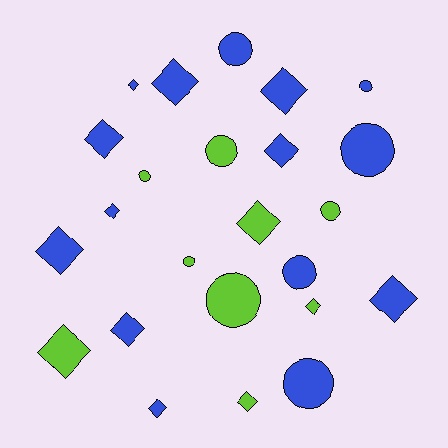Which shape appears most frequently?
Diamond, with 14 objects.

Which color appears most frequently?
Blue, with 15 objects.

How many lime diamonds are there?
There are 4 lime diamonds.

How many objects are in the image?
There are 24 objects.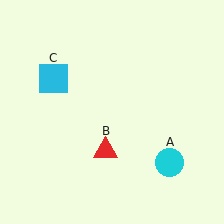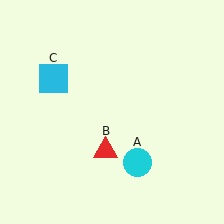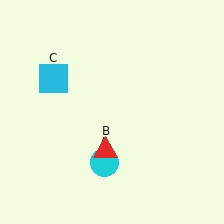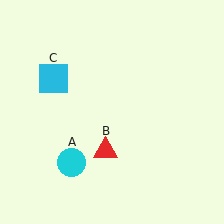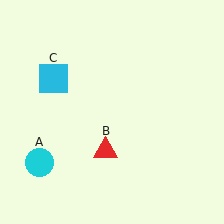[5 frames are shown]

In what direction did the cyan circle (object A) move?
The cyan circle (object A) moved left.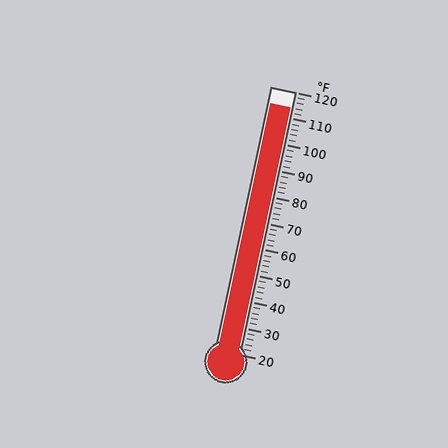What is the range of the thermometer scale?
The thermometer scale ranges from 20°F to 120°F.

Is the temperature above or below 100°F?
The temperature is above 100°F.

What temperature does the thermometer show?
The thermometer shows approximately 114°F.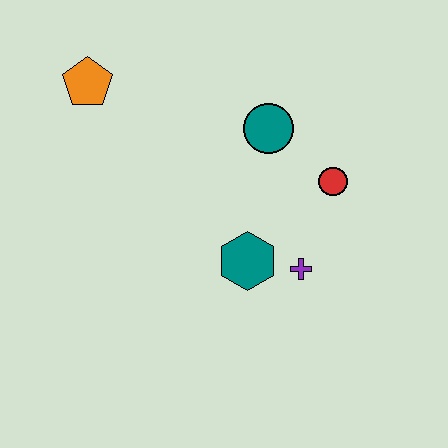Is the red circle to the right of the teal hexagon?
Yes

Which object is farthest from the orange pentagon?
The purple cross is farthest from the orange pentagon.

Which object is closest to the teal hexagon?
The purple cross is closest to the teal hexagon.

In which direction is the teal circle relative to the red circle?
The teal circle is to the left of the red circle.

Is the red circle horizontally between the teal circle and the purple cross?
No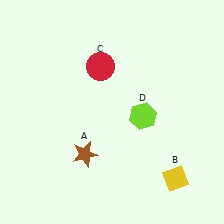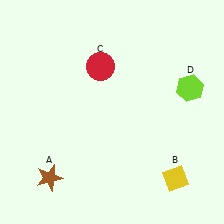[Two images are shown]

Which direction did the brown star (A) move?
The brown star (A) moved left.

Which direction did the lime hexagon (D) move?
The lime hexagon (D) moved right.